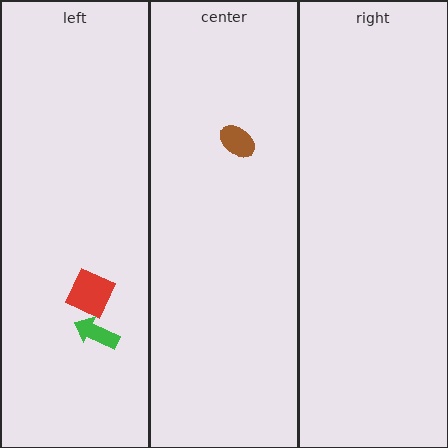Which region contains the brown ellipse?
The center region.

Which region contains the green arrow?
The left region.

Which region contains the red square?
The left region.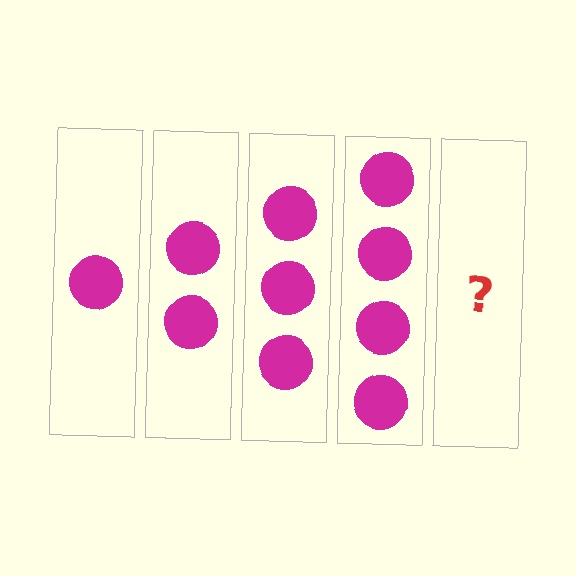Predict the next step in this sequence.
The next step is 5 circles.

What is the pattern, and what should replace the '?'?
The pattern is that each step adds one more circle. The '?' should be 5 circles.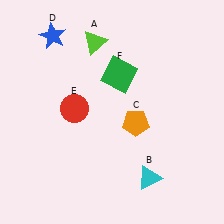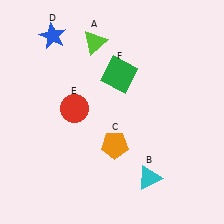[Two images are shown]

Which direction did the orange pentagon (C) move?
The orange pentagon (C) moved down.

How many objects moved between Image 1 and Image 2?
1 object moved between the two images.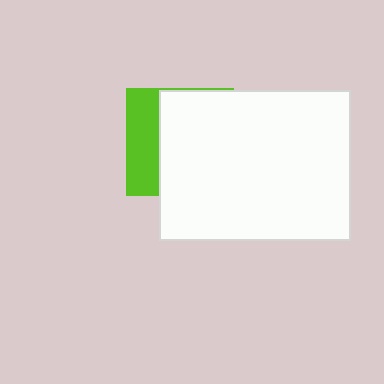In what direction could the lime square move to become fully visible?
The lime square could move left. That would shift it out from behind the white rectangle entirely.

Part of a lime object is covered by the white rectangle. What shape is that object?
It is a square.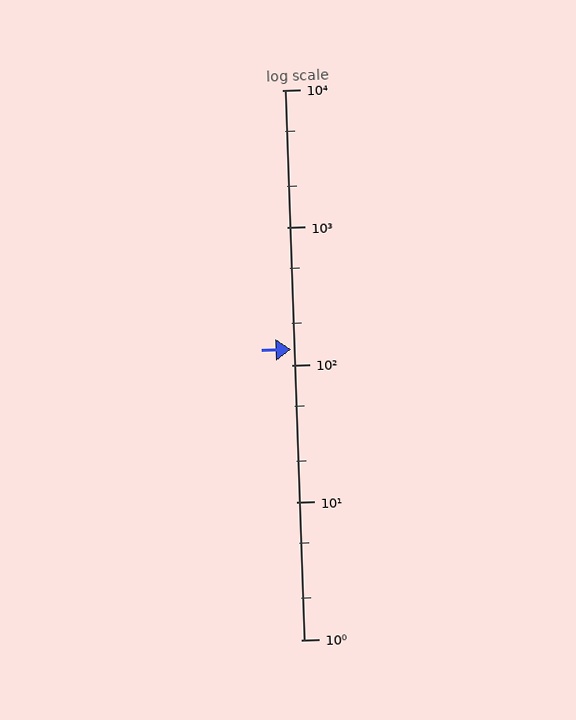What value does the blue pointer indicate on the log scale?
The pointer indicates approximately 130.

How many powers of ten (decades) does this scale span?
The scale spans 4 decades, from 1 to 10000.